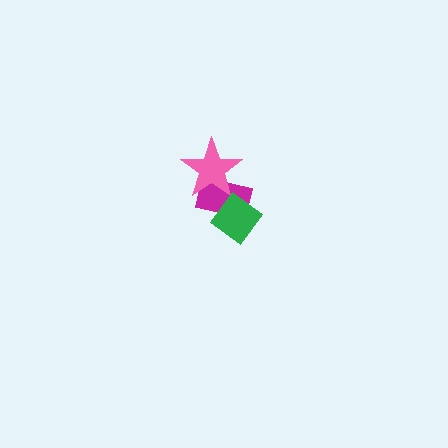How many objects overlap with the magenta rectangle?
2 objects overlap with the magenta rectangle.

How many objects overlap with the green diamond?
1 object overlaps with the green diamond.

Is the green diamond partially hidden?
No, no other shape covers it.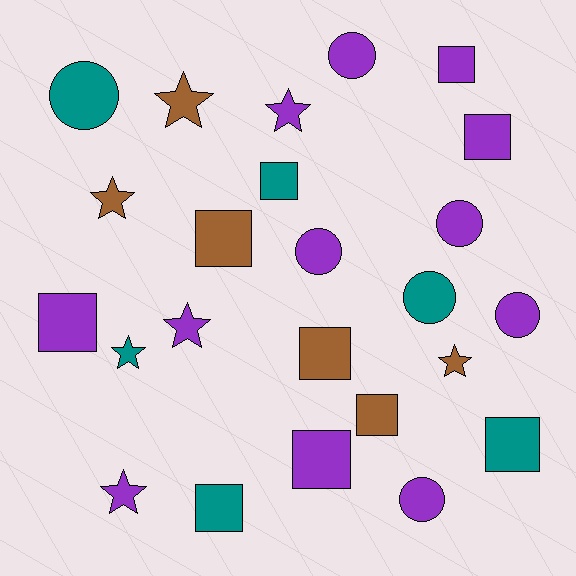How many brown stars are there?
There are 3 brown stars.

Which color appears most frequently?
Purple, with 12 objects.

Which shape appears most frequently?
Square, with 10 objects.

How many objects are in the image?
There are 24 objects.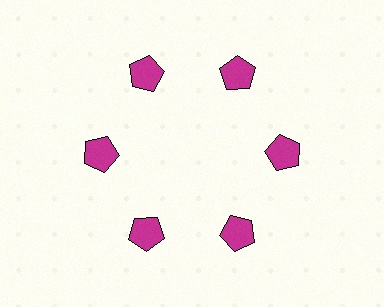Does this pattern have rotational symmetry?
Yes, this pattern has 6-fold rotational symmetry. It looks the same after rotating 60 degrees around the center.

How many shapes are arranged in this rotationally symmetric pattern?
There are 6 shapes, arranged in 6 groups of 1.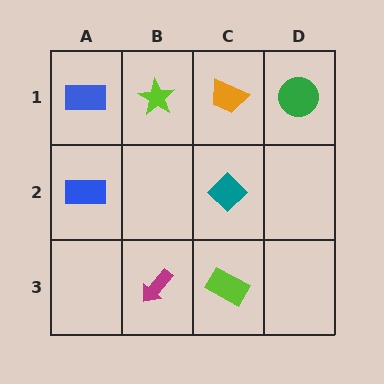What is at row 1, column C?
An orange trapezoid.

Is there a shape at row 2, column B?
No, that cell is empty.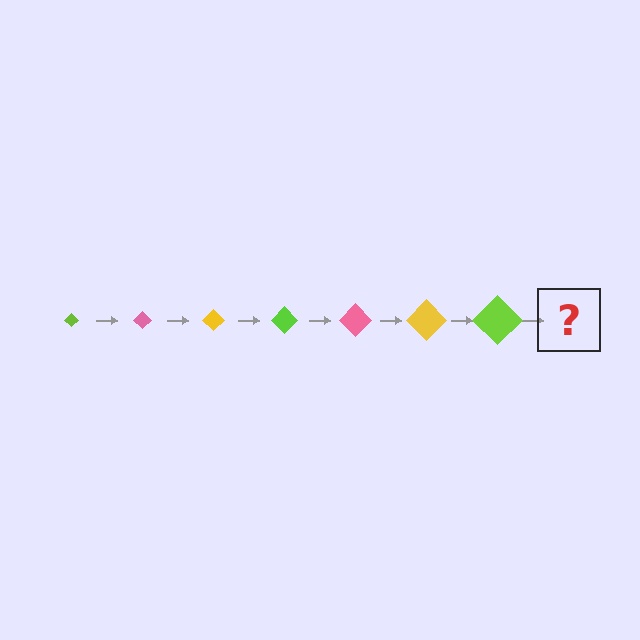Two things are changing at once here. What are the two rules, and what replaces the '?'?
The two rules are that the diamond grows larger each step and the color cycles through lime, pink, and yellow. The '?' should be a pink diamond, larger than the previous one.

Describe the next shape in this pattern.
It should be a pink diamond, larger than the previous one.